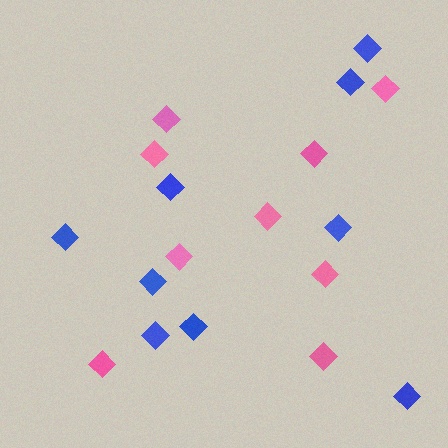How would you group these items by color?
There are 2 groups: one group of pink diamonds (9) and one group of blue diamonds (9).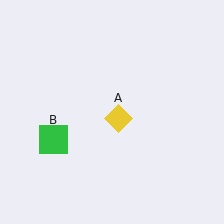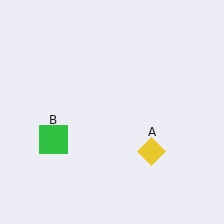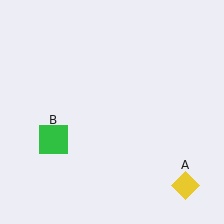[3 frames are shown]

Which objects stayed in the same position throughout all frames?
Green square (object B) remained stationary.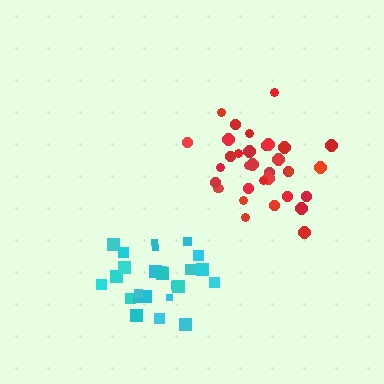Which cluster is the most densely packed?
Cyan.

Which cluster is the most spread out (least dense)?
Red.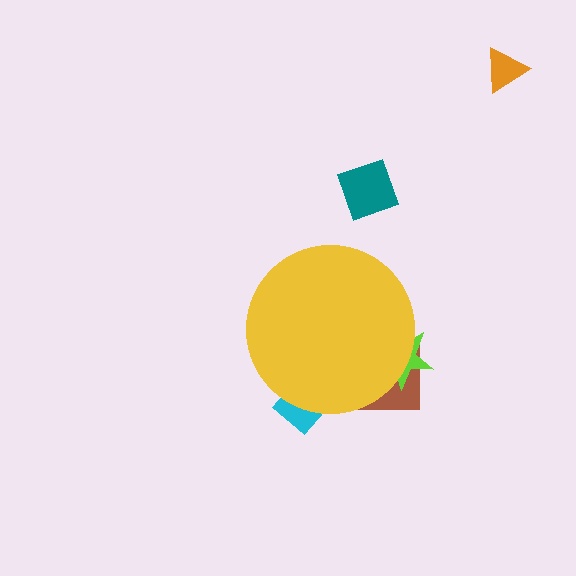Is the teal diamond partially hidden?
No, the teal diamond is fully visible.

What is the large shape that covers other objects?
A yellow circle.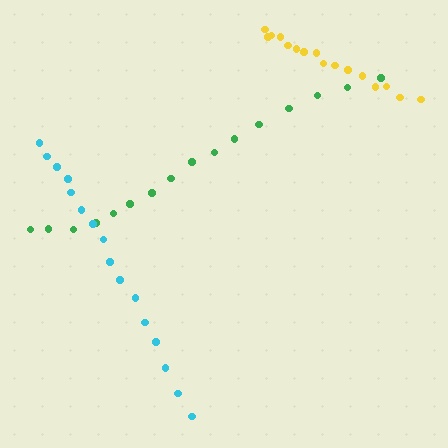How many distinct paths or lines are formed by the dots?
There are 3 distinct paths.